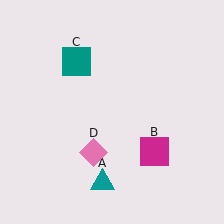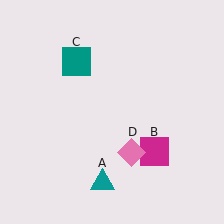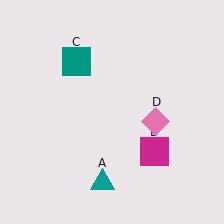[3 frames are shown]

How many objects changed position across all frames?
1 object changed position: pink diamond (object D).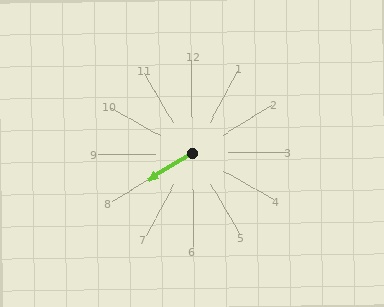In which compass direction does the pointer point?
Southwest.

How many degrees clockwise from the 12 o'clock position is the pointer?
Approximately 240 degrees.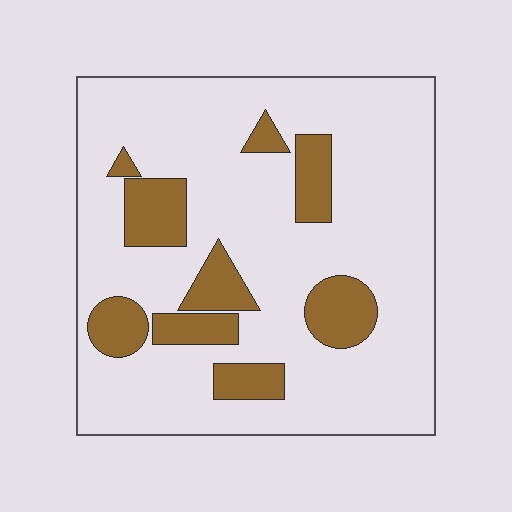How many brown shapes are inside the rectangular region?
9.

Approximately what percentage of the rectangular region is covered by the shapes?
Approximately 20%.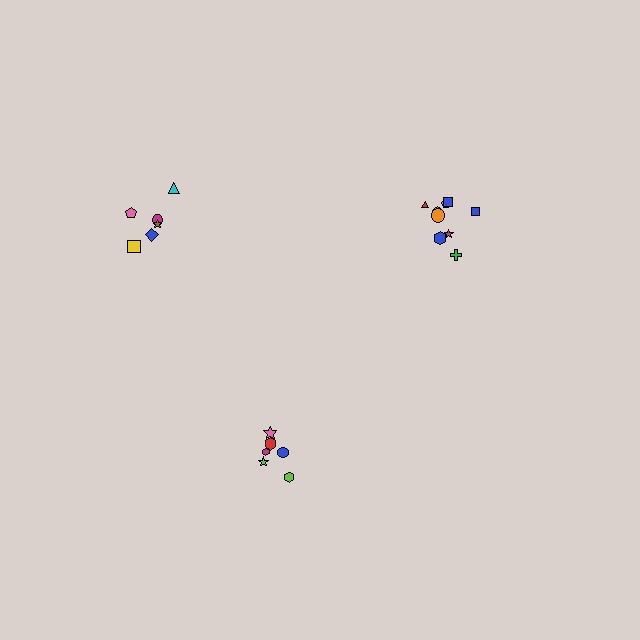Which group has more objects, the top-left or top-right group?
The top-right group.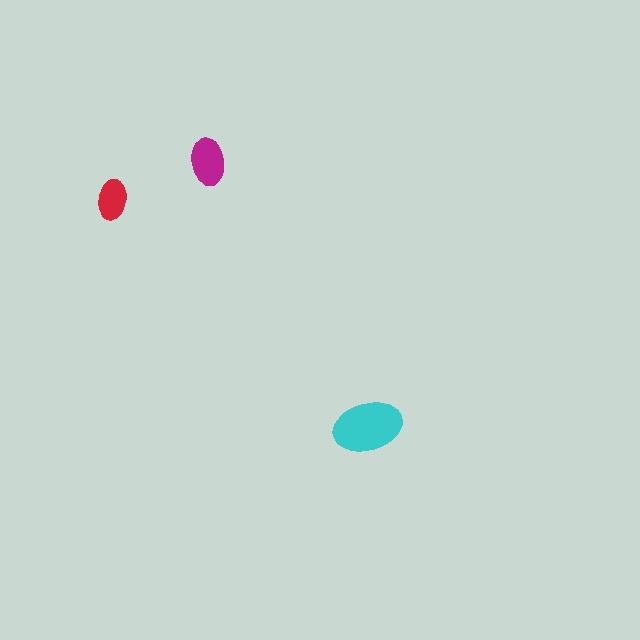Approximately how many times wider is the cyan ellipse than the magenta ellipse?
About 1.5 times wider.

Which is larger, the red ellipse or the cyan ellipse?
The cyan one.